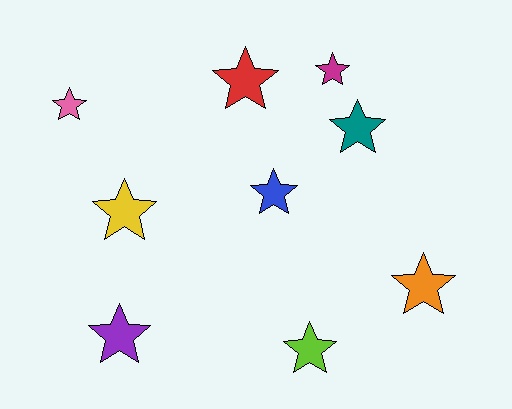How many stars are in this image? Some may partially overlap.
There are 9 stars.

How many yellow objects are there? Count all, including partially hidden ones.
There is 1 yellow object.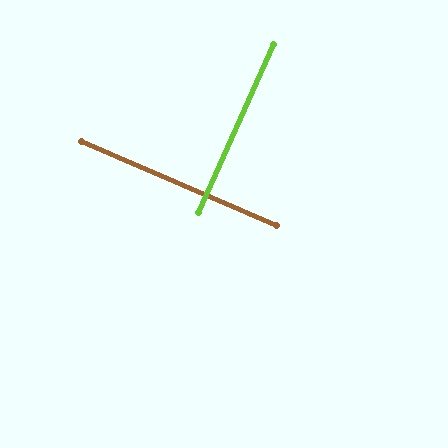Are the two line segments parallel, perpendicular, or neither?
Perpendicular — they meet at approximately 89°.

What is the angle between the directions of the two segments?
Approximately 89 degrees.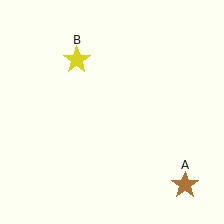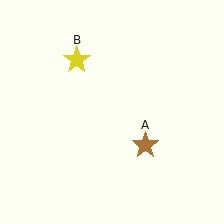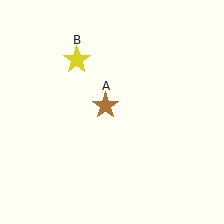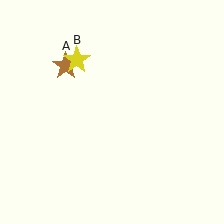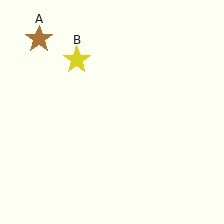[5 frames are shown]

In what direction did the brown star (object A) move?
The brown star (object A) moved up and to the left.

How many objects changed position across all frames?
1 object changed position: brown star (object A).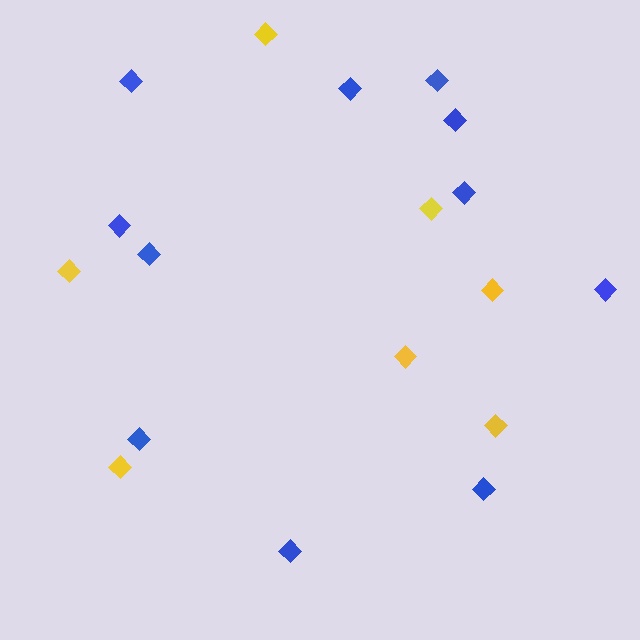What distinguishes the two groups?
There are 2 groups: one group of yellow diamonds (7) and one group of blue diamonds (11).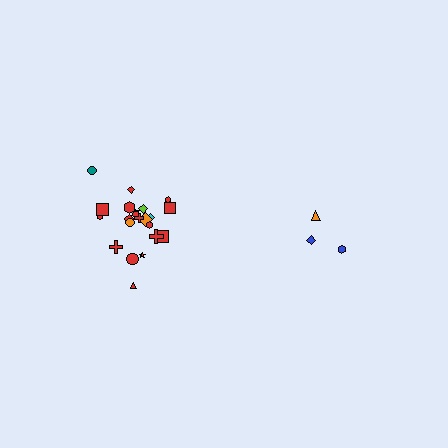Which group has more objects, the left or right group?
The left group.